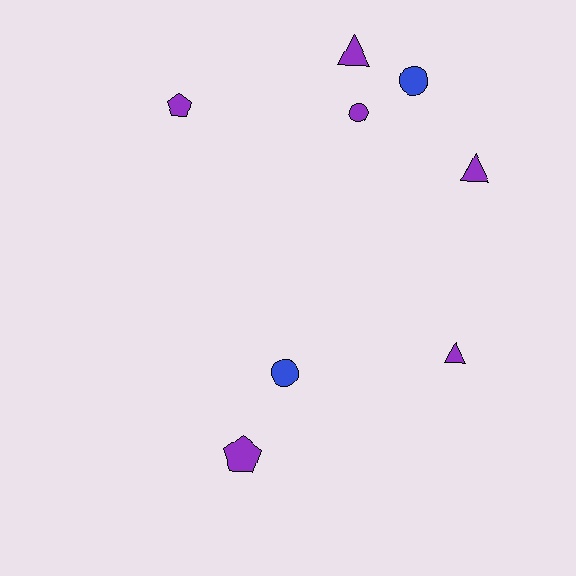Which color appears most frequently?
Purple, with 6 objects.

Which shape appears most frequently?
Triangle, with 3 objects.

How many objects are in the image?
There are 8 objects.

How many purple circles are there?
There is 1 purple circle.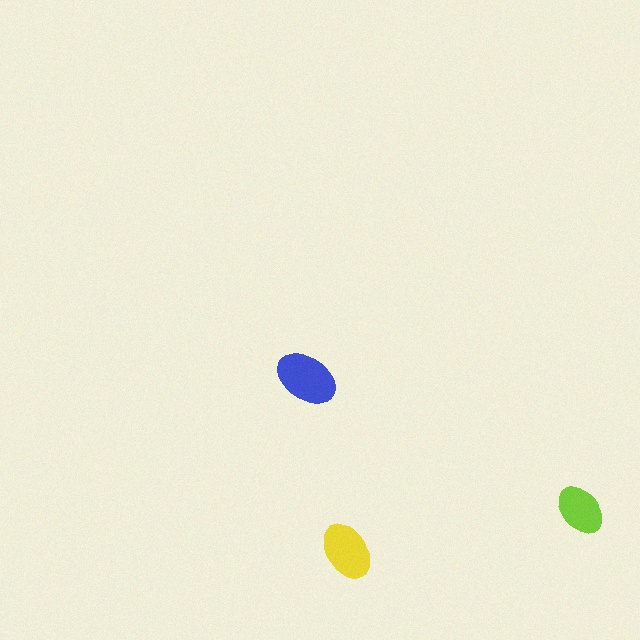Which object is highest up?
The blue ellipse is topmost.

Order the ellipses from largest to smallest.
the blue one, the yellow one, the lime one.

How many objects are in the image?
There are 3 objects in the image.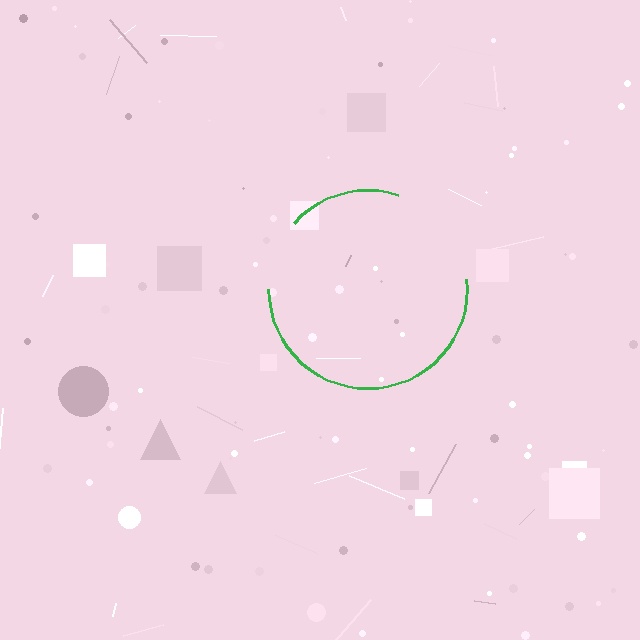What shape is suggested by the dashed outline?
The dashed outline suggests a circle.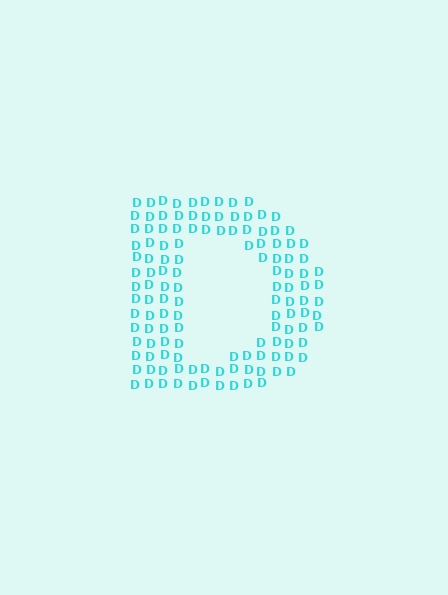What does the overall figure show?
The overall figure shows the letter D.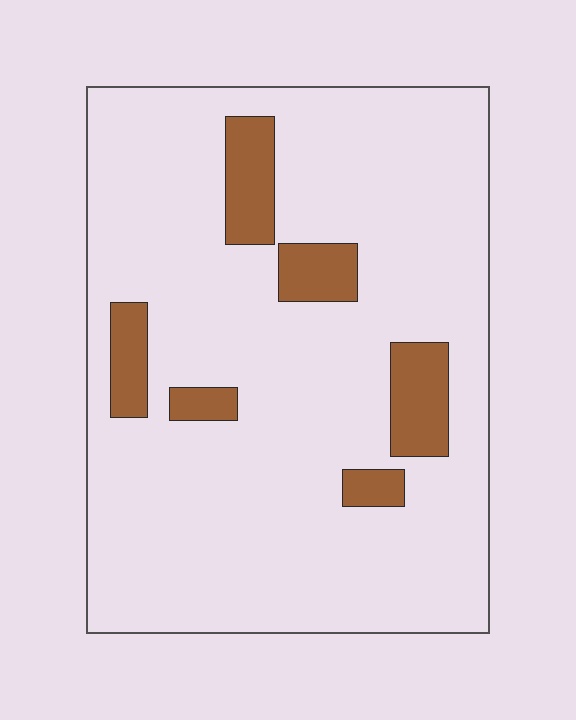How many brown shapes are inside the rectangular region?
6.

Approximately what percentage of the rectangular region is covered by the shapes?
Approximately 10%.